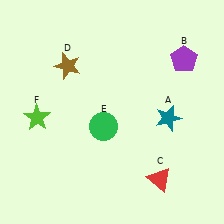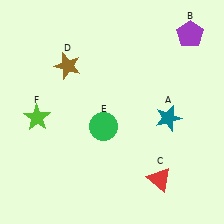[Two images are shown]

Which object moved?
The purple pentagon (B) moved up.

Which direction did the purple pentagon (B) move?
The purple pentagon (B) moved up.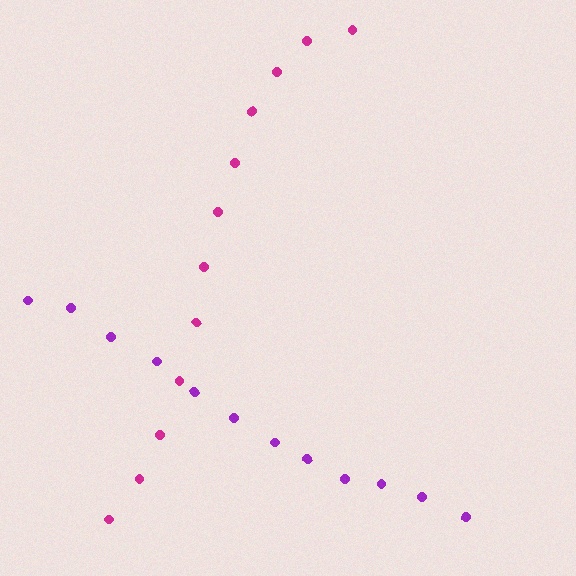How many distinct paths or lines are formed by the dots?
There are 2 distinct paths.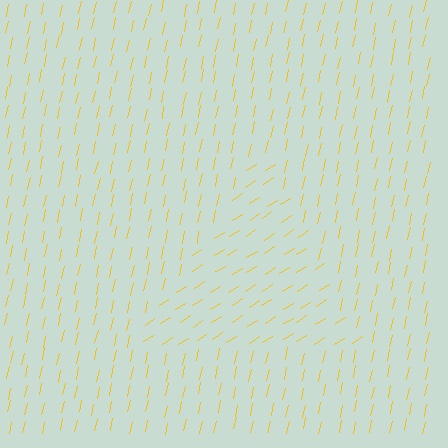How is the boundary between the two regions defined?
The boundary is defined purely by a change in line orientation (approximately 45 degrees difference). All lines are the same color and thickness.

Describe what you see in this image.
The image is filled with small yellow line segments. A triangle region in the image has lines oriented differently from the surrounding lines, creating a visible texture boundary.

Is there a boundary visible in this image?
Yes, there is a texture boundary formed by a change in line orientation.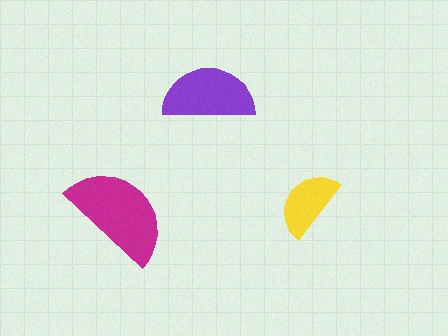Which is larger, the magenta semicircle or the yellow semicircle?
The magenta one.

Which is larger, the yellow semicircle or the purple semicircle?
The purple one.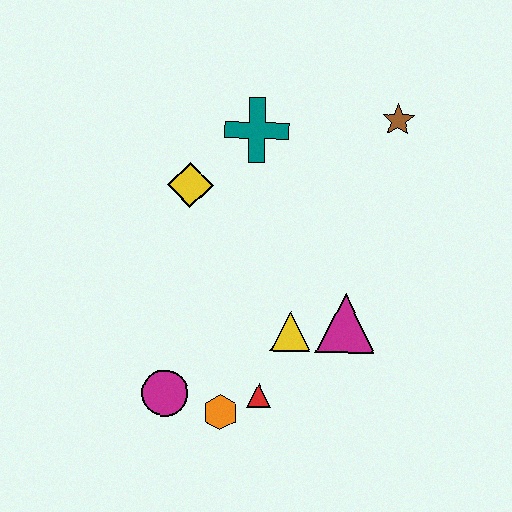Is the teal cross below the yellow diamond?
No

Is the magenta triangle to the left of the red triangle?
No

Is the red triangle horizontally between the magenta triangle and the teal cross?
Yes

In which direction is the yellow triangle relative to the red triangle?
The yellow triangle is above the red triangle.